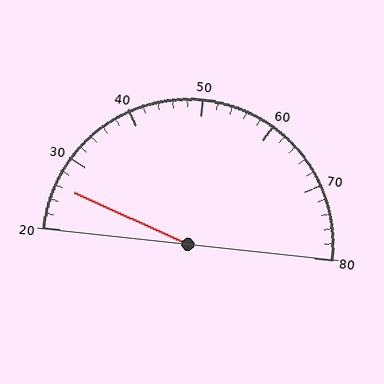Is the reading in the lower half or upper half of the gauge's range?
The reading is in the lower half of the range (20 to 80).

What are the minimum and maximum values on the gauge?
The gauge ranges from 20 to 80.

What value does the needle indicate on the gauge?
The needle indicates approximately 26.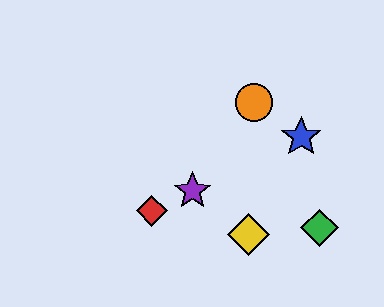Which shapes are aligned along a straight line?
The red diamond, the blue star, the purple star are aligned along a straight line.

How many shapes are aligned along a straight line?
3 shapes (the red diamond, the blue star, the purple star) are aligned along a straight line.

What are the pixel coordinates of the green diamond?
The green diamond is at (319, 228).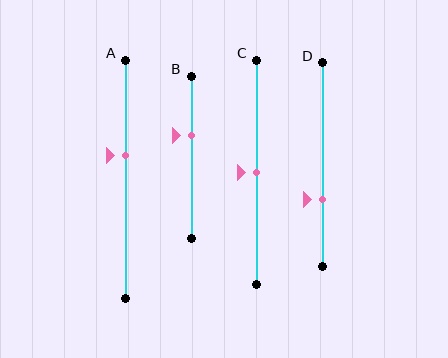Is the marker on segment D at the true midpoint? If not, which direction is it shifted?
No, the marker on segment D is shifted downward by about 17% of the segment length.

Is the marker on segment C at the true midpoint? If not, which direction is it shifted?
Yes, the marker on segment C is at the true midpoint.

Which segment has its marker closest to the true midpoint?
Segment C has its marker closest to the true midpoint.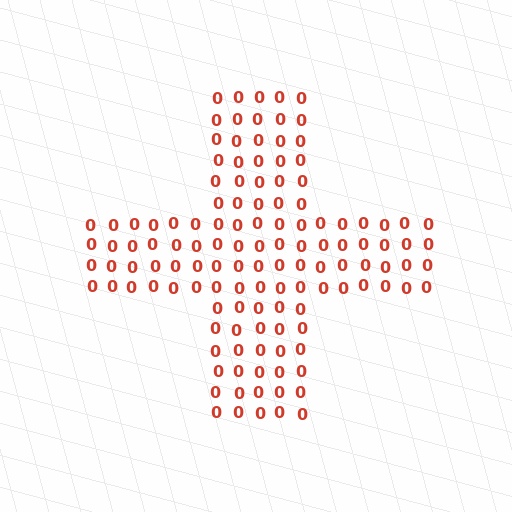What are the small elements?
The small elements are digit 0's.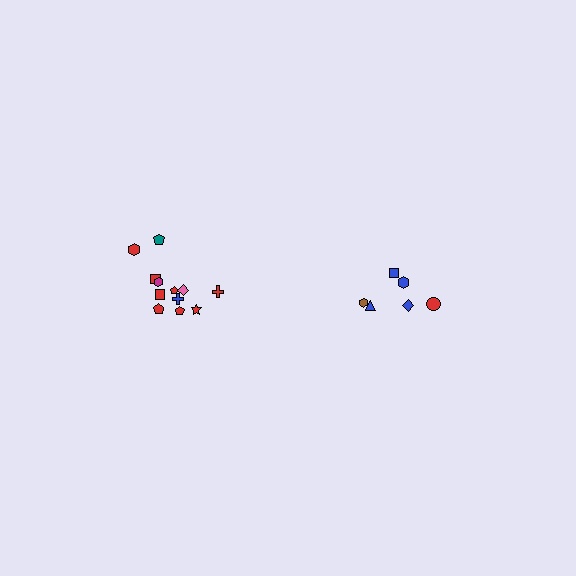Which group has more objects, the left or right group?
The left group.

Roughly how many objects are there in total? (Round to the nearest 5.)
Roughly 20 objects in total.